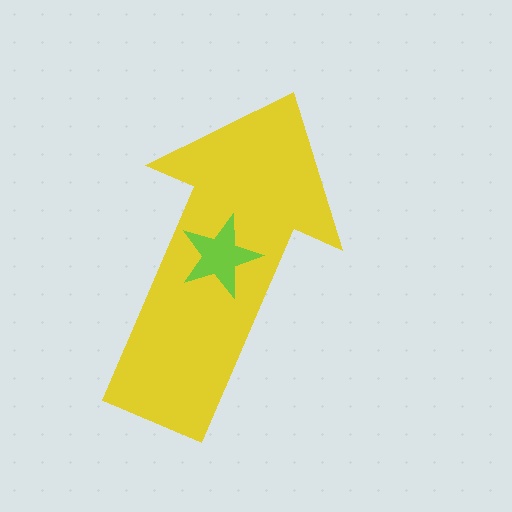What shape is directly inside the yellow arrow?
The lime star.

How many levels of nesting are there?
2.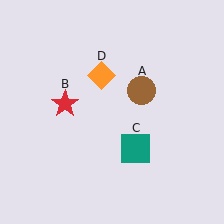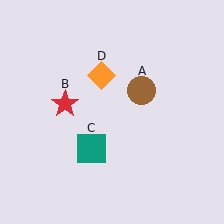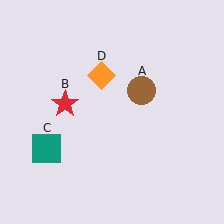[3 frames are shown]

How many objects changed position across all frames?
1 object changed position: teal square (object C).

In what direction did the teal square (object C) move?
The teal square (object C) moved left.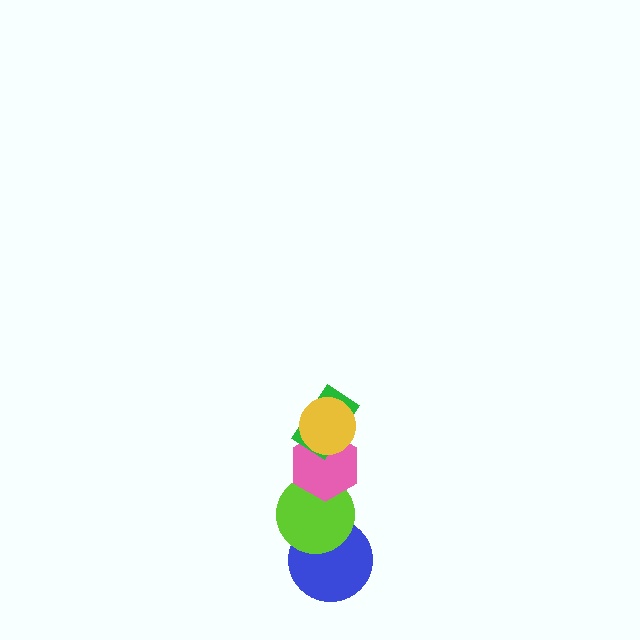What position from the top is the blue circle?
The blue circle is 5th from the top.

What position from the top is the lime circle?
The lime circle is 4th from the top.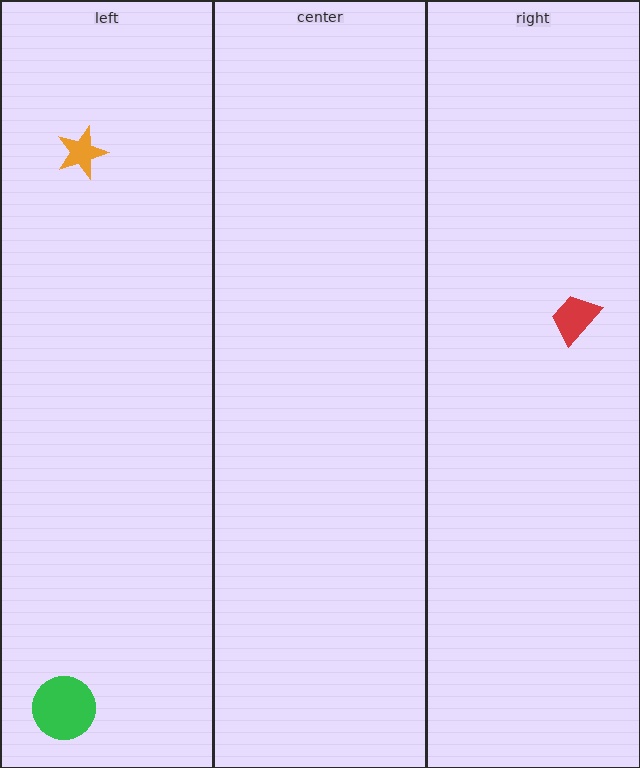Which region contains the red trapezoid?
The right region.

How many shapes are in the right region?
1.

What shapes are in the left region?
The green circle, the orange star.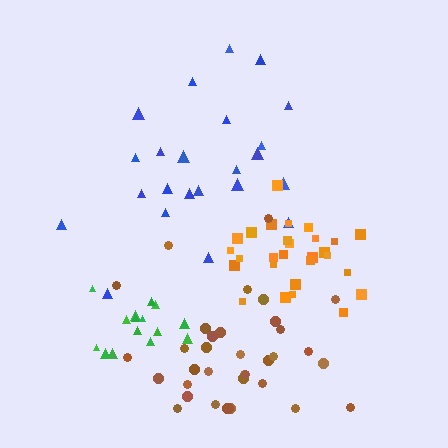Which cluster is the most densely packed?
Green.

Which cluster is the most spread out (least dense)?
Blue.